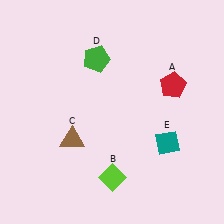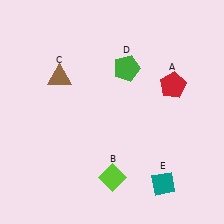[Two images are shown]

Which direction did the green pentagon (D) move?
The green pentagon (D) moved right.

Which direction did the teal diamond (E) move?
The teal diamond (E) moved down.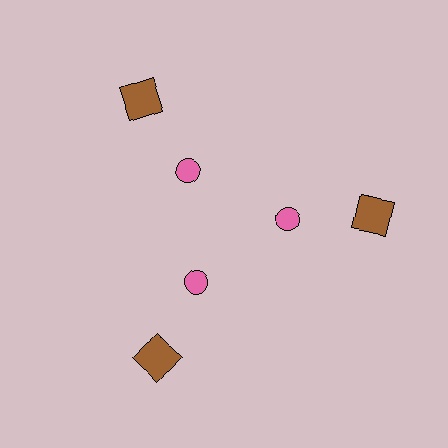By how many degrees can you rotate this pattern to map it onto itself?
The pattern maps onto itself every 120 degrees of rotation.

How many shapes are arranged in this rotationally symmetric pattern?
There are 6 shapes, arranged in 3 groups of 2.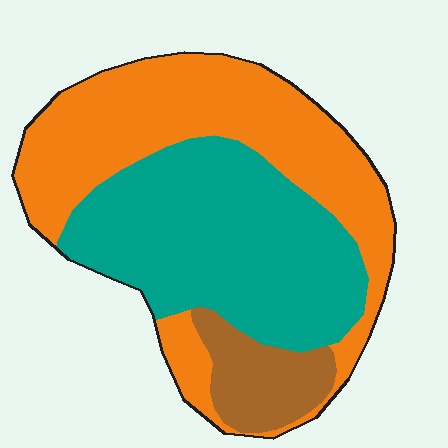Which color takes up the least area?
Brown, at roughly 10%.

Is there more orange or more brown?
Orange.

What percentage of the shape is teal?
Teal takes up about two fifths (2/5) of the shape.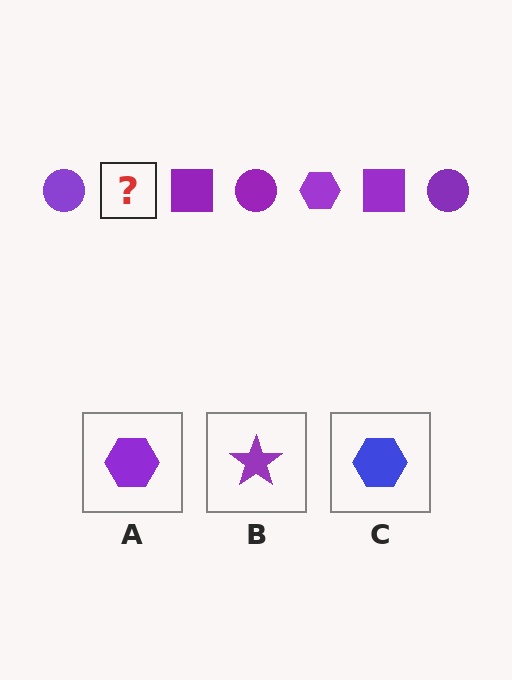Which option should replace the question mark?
Option A.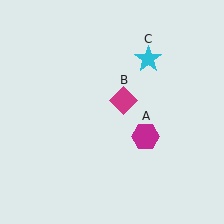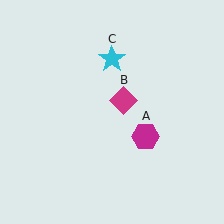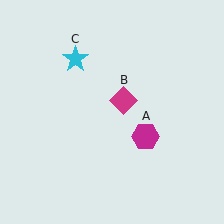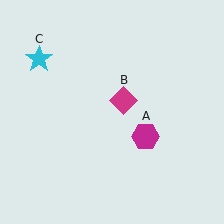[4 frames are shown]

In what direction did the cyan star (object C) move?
The cyan star (object C) moved left.